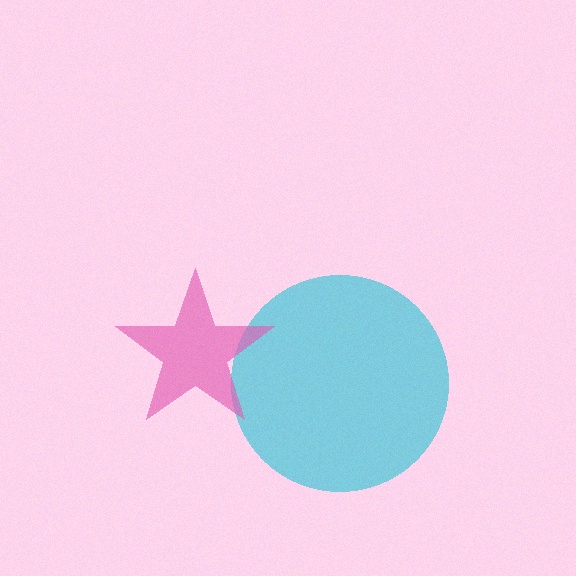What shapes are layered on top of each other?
The layered shapes are: a cyan circle, a pink star.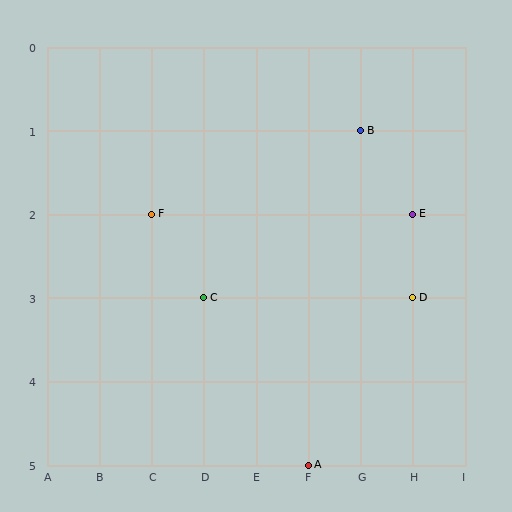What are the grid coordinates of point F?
Point F is at grid coordinates (C, 2).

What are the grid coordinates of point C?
Point C is at grid coordinates (D, 3).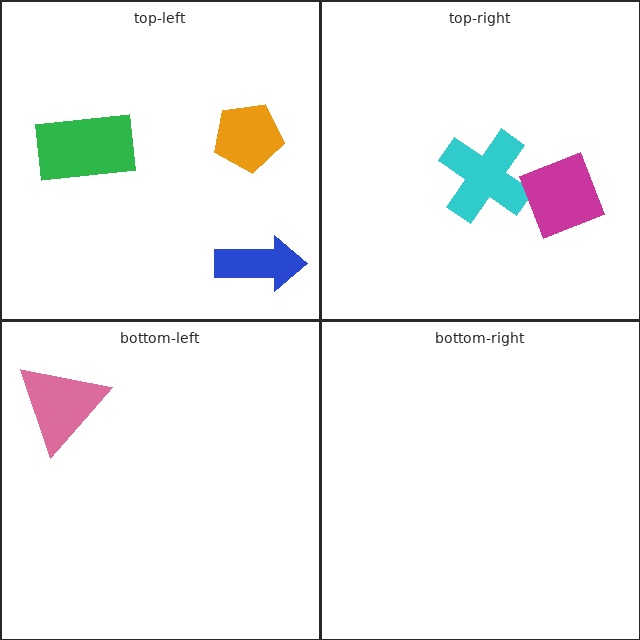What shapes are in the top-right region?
The cyan cross, the magenta diamond.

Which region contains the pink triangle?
The bottom-left region.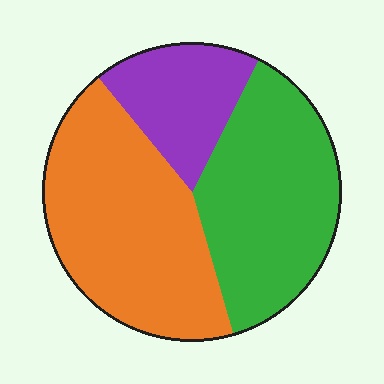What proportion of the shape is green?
Green takes up between a third and a half of the shape.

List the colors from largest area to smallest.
From largest to smallest: orange, green, purple.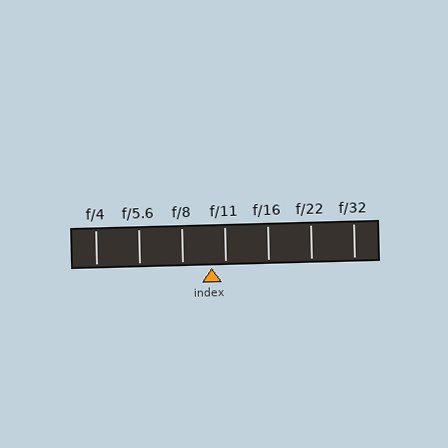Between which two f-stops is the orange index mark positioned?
The index mark is between f/8 and f/11.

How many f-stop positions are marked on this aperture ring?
There are 7 f-stop positions marked.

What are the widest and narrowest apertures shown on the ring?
The widest aperture shown is f/4 and the narrowest is f/32.